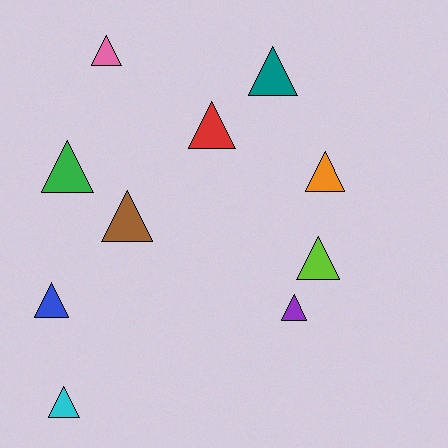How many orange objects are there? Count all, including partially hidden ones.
There is 1 orange object.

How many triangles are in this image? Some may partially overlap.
There are 10 triangles.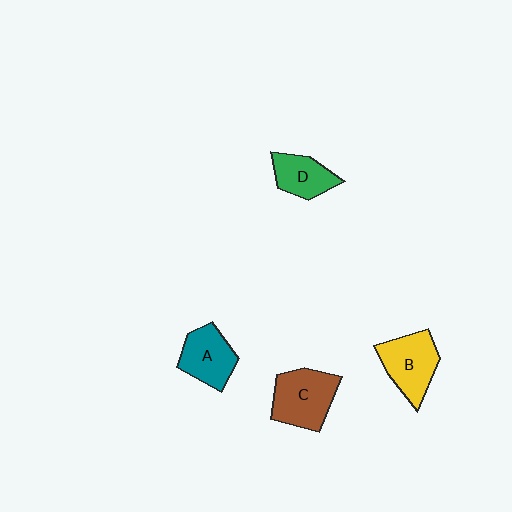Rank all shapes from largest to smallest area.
From largest to smallest: C (brown), B (yellow), A (teal), D (green).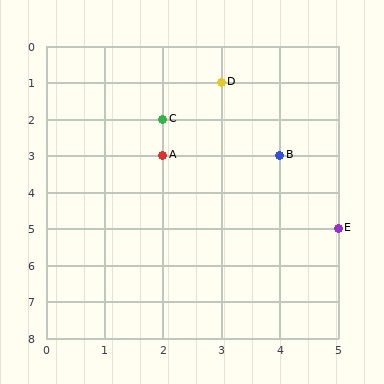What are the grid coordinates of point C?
Point C is at grid coordinates (2, 2).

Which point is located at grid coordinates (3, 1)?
Point D is at (3, 1).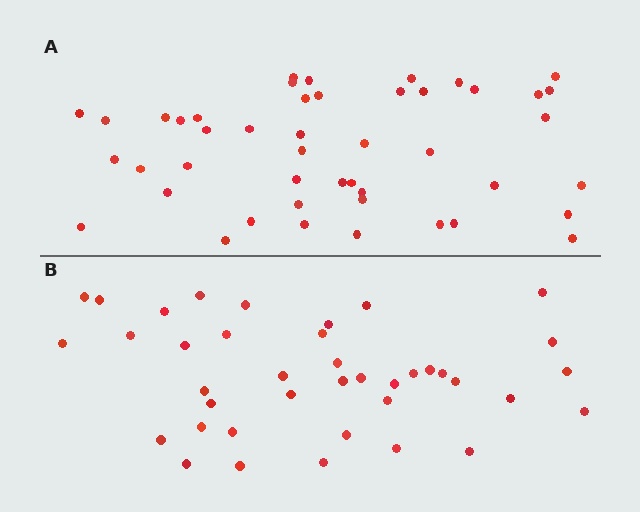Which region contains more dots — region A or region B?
Region A (the top region) has more dots.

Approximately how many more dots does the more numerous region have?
Region A has roughly 8 or so more dots than region B.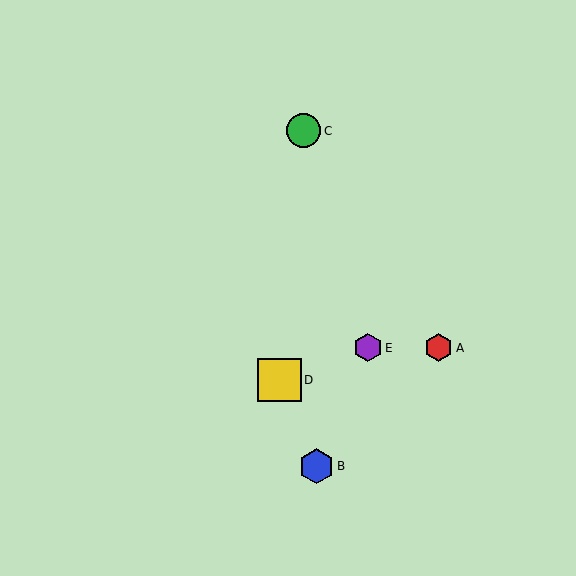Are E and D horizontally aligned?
No, E is at y≈348 and D is at y≈380.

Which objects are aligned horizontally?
Objects A, E are aligned horizontally.